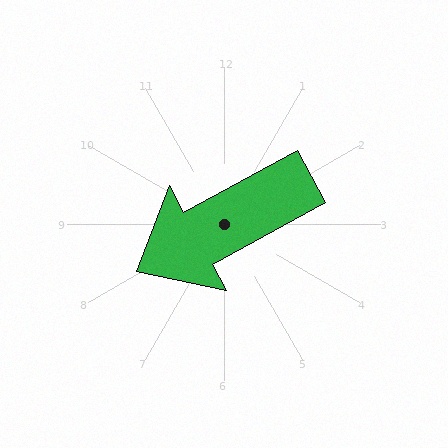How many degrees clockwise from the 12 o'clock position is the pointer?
Approximately 242 degrees.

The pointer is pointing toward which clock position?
Roughly 8 o'clock.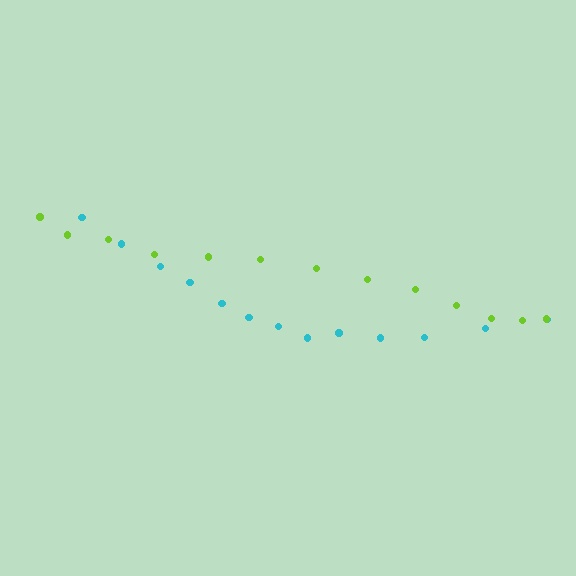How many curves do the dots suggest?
There are 2 distinct paths.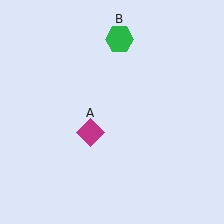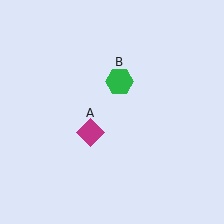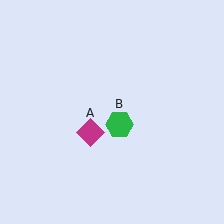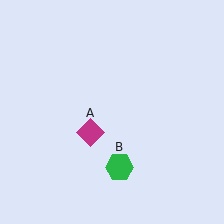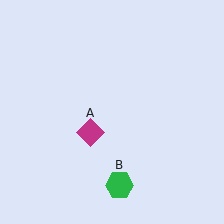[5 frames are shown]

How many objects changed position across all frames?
1 object changed position: green hexagon (object B).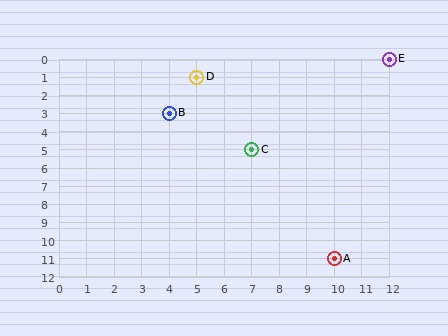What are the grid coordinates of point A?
Point A is at grid coordinates (10, 11).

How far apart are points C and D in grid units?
Points C and D are 2 columns and 4 rows apart (about 4.5 grid units diagonally).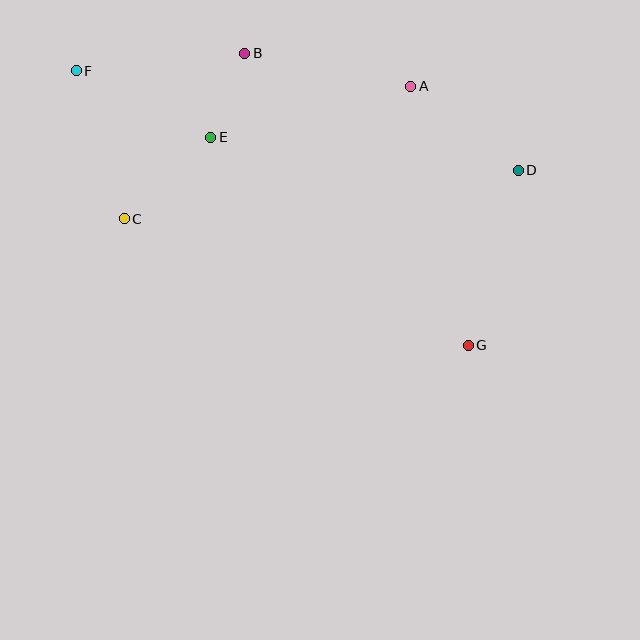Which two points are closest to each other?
Points B and E are closest to each other.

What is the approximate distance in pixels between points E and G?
The distance between E and G is approximately 331 pixels.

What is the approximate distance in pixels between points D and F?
The distance between D and F is approximately 453 pixels.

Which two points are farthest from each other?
Points F and G are farthest from each other.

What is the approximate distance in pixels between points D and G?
The distance between D and G is approximately 182 pixels.